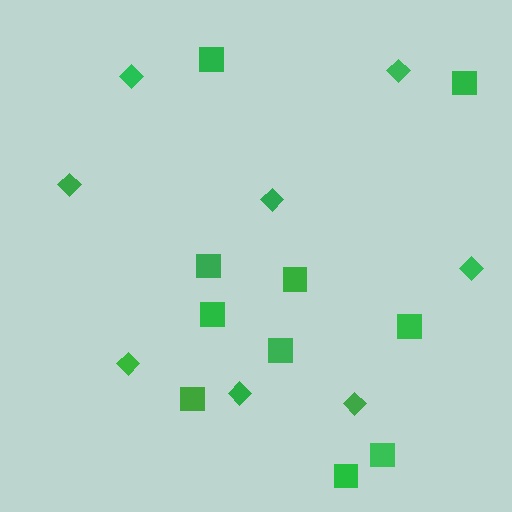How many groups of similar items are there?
There are 2 groups: one group of squares (10) and one group of diamonds (8).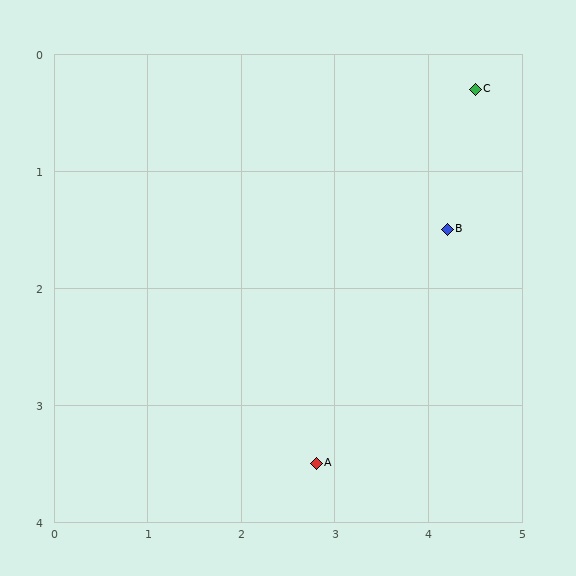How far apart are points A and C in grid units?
Points A and C are about 3.6 grid units apart.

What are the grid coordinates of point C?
Point C is at approximately (4.5, 0.3).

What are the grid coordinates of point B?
Point B is at approximately (4.2, 1.5).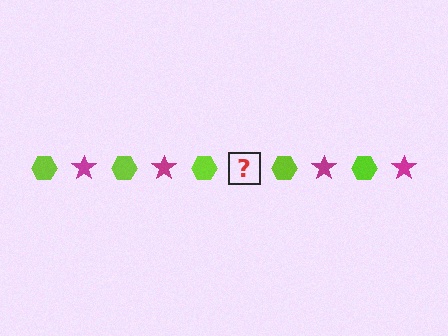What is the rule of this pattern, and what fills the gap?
The rule is that the pattern alternates between lime hexagon and magenta star. The gap should be filled with a magenta star.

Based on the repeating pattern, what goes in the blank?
The blank should be a magenta star.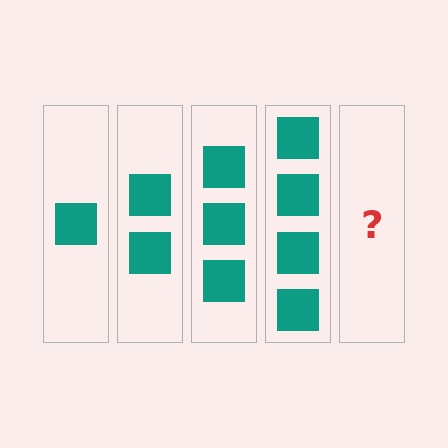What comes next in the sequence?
The next element should be 5 squares.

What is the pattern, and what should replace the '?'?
The pattern is that each step adds one more square. The '?' should be 5 squares.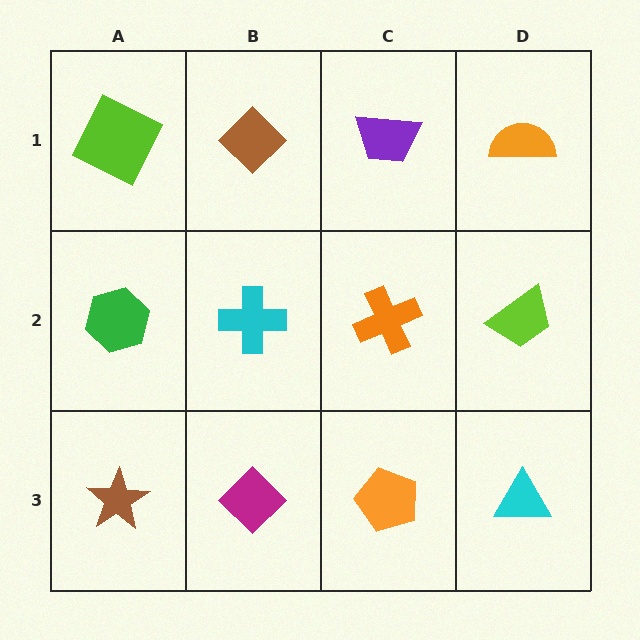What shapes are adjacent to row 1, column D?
A lime trapezoid (row 2, column D), a purple trapezoid (row 1, column C).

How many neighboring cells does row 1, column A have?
2.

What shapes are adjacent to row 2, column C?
A purple trapezoid (row 1, column C), an orange pentagon (row 3, column C), a cyan cross (row 2, column B), a lime trapezoid (row 2, column D).